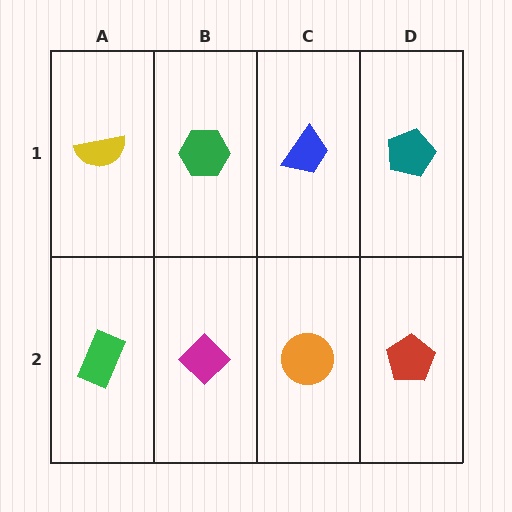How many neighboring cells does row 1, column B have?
3.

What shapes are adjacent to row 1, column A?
A green rectangle (row 2, column A), a green hexagon (row 1, column B).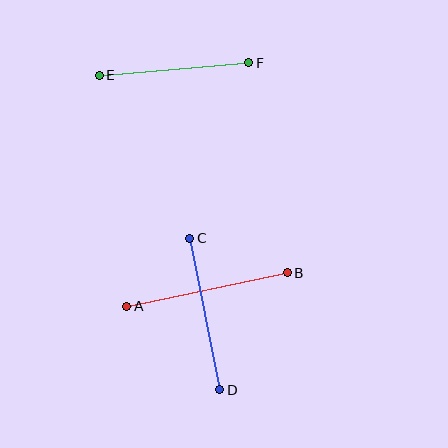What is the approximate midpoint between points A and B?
The midpoint is at approximately (207, 289) pixels.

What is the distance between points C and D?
The distance is approximately 154 pixels.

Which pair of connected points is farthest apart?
Points A and B are farthest apart.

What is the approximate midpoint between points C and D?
The midpoint is at approximately (205, 314) pixels.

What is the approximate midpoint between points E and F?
The midpoint is at approximately (174, 69) pixels.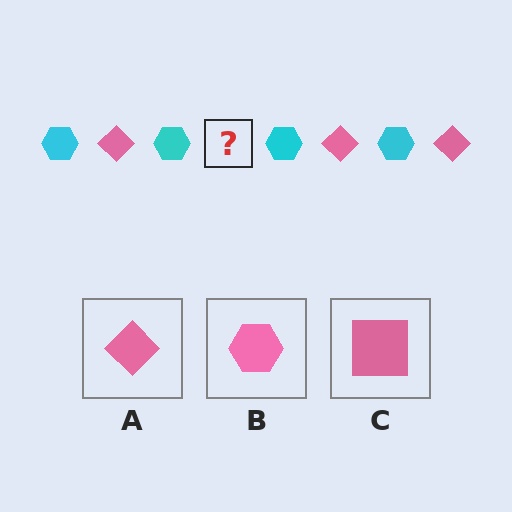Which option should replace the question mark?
Option A.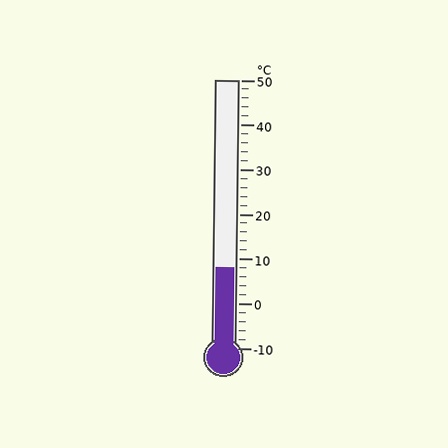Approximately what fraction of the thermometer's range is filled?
The thermometer is filled to approximately 30% of its range.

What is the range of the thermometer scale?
The thermometer scale ranges from -10°C to 50°C.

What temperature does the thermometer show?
The thermometer shows approximately 8°C.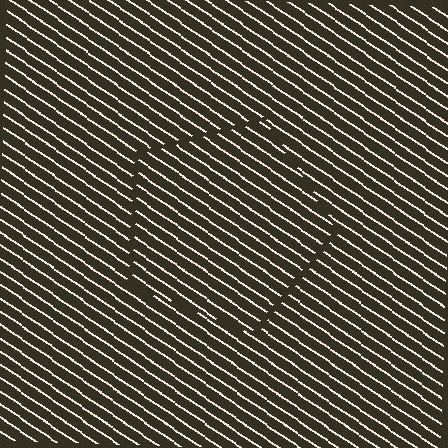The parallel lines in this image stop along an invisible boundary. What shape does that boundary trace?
An illusory pentagon. The interior of the shape contains the same grating, shifted by half a period — the contour is defined by the phase discontinuity where line-ends from the inner and outer gratings abut.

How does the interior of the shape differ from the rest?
The interior of the shape contains the same grating, shifted by half a period — the contour is defined by the phase discontinuity where line-ends from the inner and outer gratings abut.